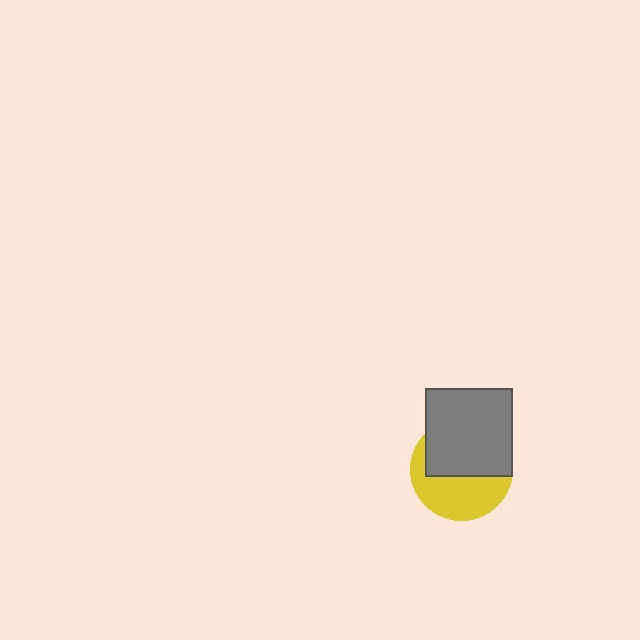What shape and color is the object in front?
The object in front is a gray square.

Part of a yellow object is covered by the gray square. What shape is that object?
It is a circle.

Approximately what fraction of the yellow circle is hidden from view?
Roughly 54% of the yellow circle is hidden behind the gray square.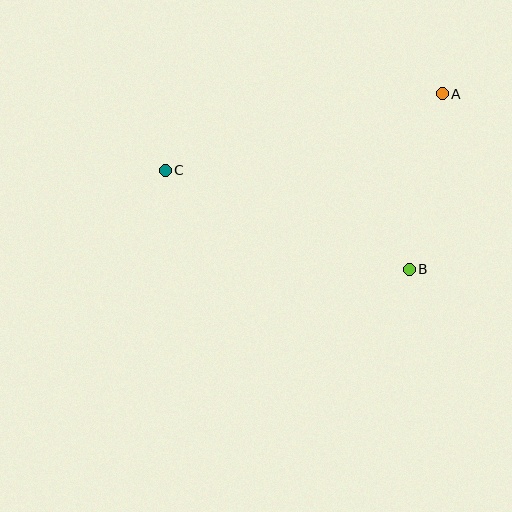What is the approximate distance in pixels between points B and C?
The distance between B and C is approximately 263 pixels.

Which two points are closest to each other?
Points A and B are closest to each other.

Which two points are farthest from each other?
Points A and C are farthest from each other.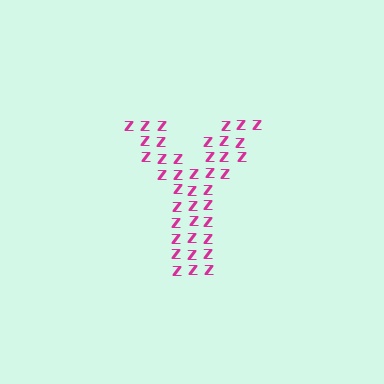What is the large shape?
The large shape is the letter Y.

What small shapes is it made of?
It is made of small letter Z's.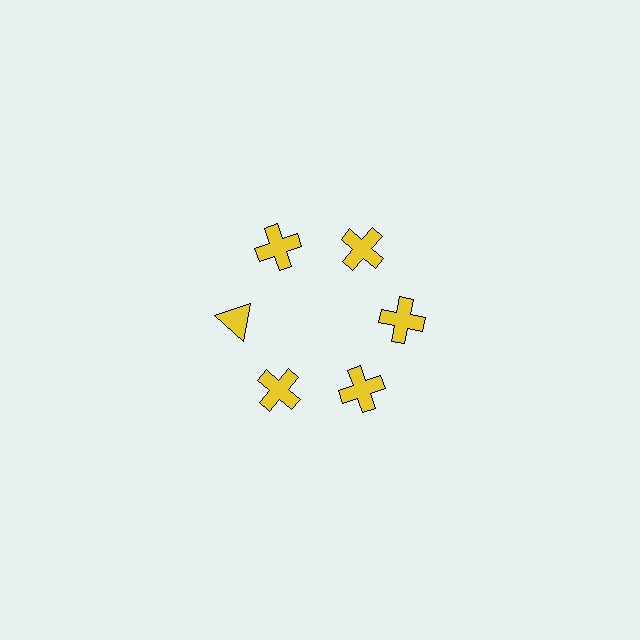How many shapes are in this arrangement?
There are 6 shapes arranged in a ring pattern.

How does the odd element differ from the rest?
It has a different shape: triangle instead of cross.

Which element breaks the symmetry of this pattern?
The yellow triangle at roughly the 9 o'clock position breaks the symmetry. All other shapes are yellow crosses.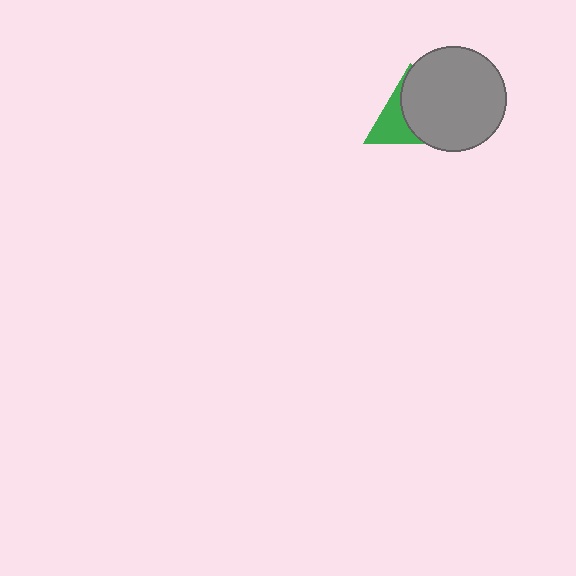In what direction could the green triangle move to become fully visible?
The green triangle could move left. That would shift it out from behind the gray circle entirely.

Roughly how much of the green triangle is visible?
A small part of it is visible (roughly 41%).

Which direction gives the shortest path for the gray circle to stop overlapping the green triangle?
Moving right gives the shortest separation.